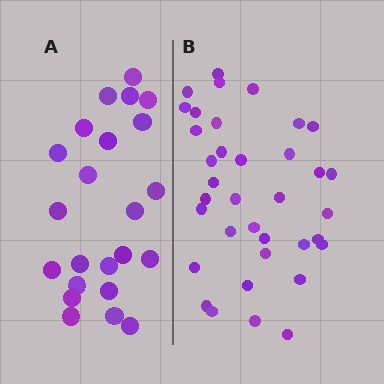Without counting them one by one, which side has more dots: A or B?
Region B (the right region) has more dots.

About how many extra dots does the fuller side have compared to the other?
Region B has approximately 15 more dots than region A.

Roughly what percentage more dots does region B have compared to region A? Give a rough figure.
About 55% more.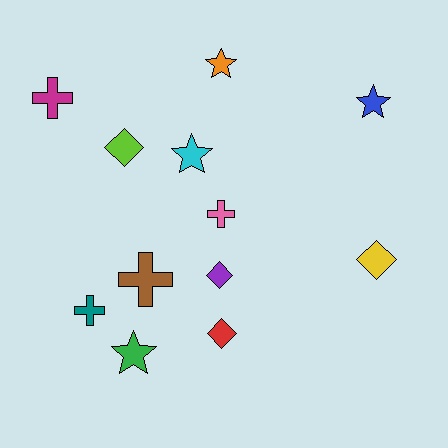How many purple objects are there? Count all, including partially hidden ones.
There is 1 purple object.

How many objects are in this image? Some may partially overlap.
There are 12 objects.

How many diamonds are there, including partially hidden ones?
There are 4 diamonds.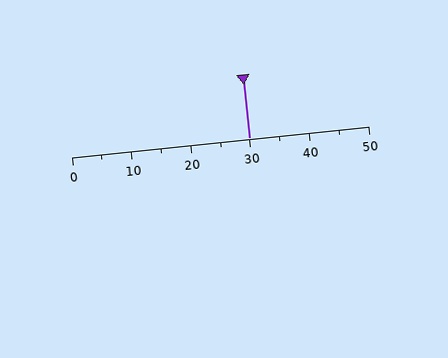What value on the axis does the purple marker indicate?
The marker indicates approximately 30.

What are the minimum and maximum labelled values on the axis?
The axis runs from 0 to 50.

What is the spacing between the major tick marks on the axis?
The major ticks are spaced 10 apart.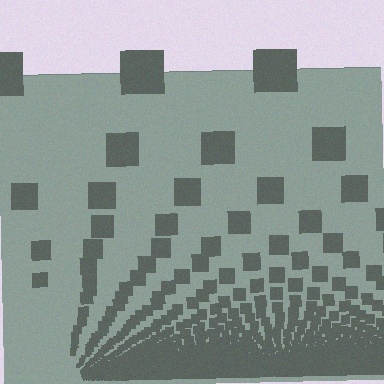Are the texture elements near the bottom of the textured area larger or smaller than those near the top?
Smaller. The gradient is inverted — elements near the bottom are smaller and denser.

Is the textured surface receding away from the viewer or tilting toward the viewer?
The surface appears to tilt toward the viewer. Texture elements get larger and sparser toward the top.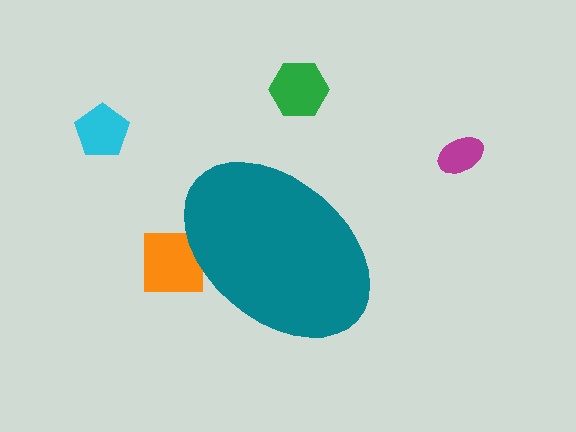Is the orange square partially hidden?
Yes, the orange square is partially hidden behind the teal ellipse.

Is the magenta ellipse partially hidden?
No, the magenta ellipse is fully visible.